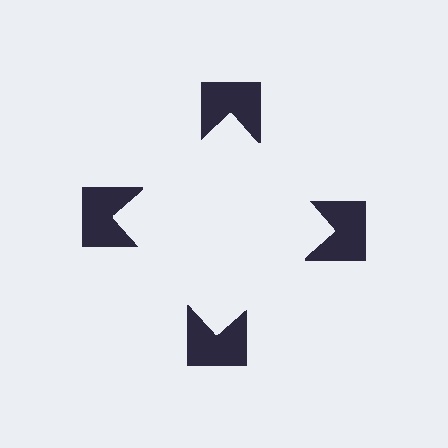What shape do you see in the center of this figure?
An illusory square — its edges are inferred from the aligned wedge cuts in the notched squares, not physically drawn.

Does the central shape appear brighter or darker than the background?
It typically appears slightly brighter than the background, even though no actual brightness change is drawn.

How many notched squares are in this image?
There are 4 — one at each vertex of the illusory square.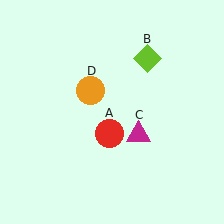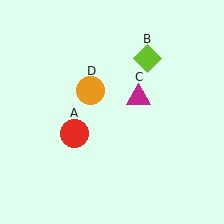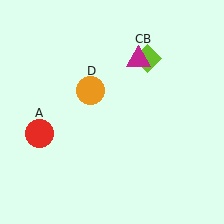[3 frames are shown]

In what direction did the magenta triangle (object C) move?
The magenta triangle (object C) moved up.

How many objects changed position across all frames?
2 objects changed position: red circle (object A), magenta triangle (object C).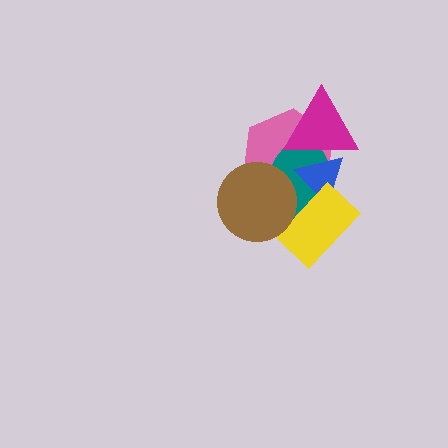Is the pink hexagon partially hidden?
Yes, it is partially covered by another shape.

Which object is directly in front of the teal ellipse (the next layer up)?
The blue triangle is directly in front of the teal ellipse.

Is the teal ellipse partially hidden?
Yes, it is partially covered by another shape.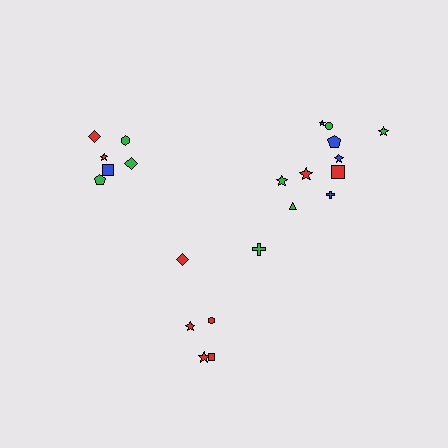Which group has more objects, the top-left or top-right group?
The top-right group.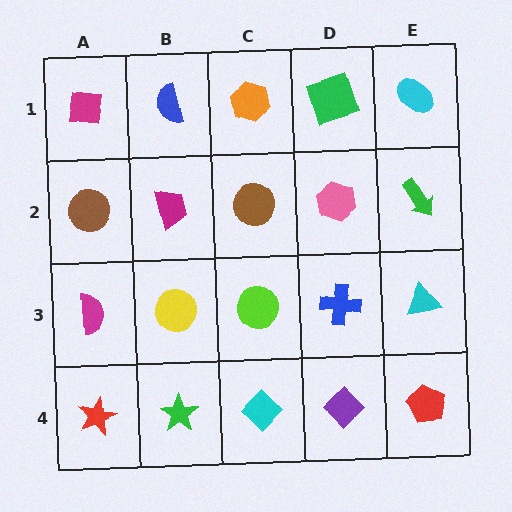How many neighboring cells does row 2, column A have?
3.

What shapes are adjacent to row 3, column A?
A brown circle (row 2, column A), a red star (row 4, column A), a yellow circle (row 3, column B).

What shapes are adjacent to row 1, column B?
A magenta trapezoid (row 2, column B), a magenta square (row 1, column A), an orange hexagon (row 1, column C).